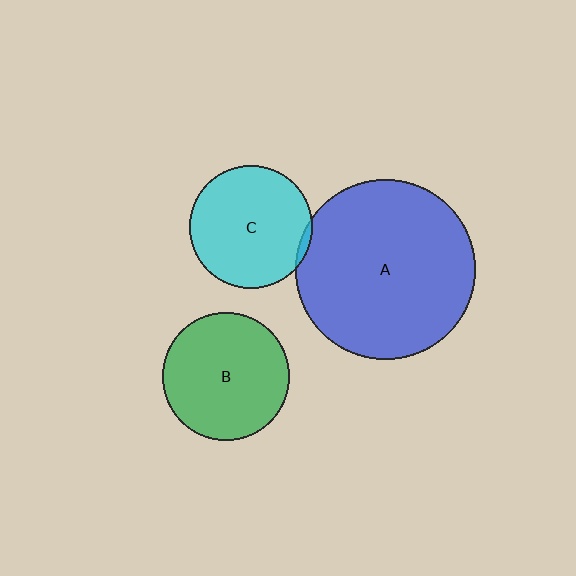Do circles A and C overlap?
Yes.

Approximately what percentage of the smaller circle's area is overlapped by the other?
Approximately 5%.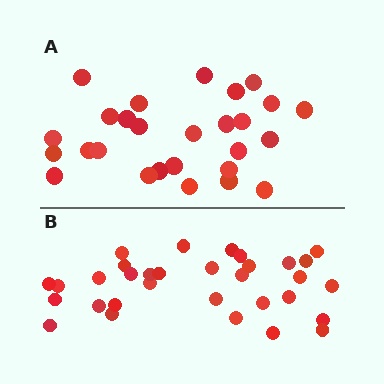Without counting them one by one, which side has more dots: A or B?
Region B (the bottom region) has more dots.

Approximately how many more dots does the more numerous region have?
Region B has about 5 more dots than region A.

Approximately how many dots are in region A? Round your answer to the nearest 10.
About 30 dots. (The exact count is 27, which rounds to 30.)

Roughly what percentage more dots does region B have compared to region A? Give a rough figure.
About 20% more.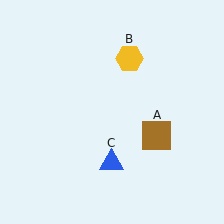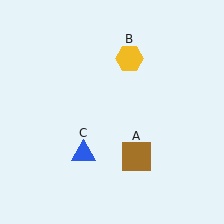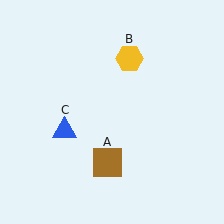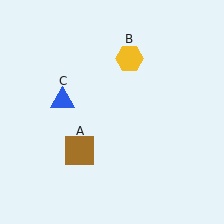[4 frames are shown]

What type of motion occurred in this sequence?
The brown square (object A), blue triangle (object C) rotated clockwise around the center of the scene.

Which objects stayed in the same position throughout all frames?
Yellow hexagon (object B) remained stationary.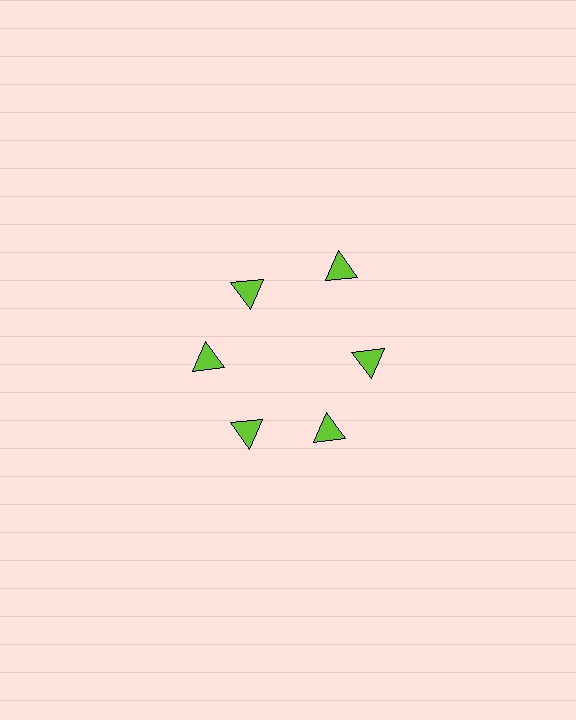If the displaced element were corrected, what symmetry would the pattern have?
It would have 6-fold rotational symmetry — the pattern would map onto itself every 60 degrees.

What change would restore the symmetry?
The symmetry would be restored by moving it inward, back onto the ring so that all 6 triangles sit at equal angles and equal distance from the center.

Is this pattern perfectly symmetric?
No. The 6 lime triangles are arranged in a ring, but one element near the 1 o'clock position is pushed outward from the center, breaking the 6-fold rotational symmetry.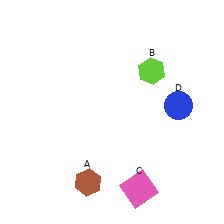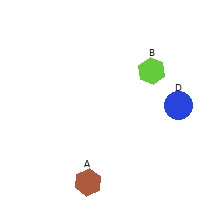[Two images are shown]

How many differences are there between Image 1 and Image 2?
There is 1 difference between the two images.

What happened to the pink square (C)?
The pink square (C) was removed in Image 2. It was in the bottom-right area of Image 1.